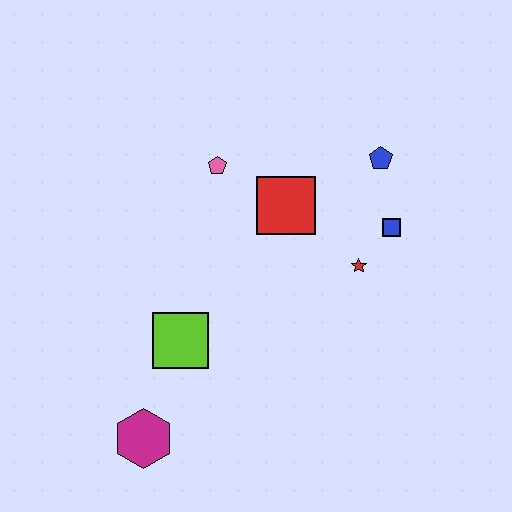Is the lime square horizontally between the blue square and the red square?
No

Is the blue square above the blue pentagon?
No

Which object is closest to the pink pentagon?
The red square is closest to the pink pentagon.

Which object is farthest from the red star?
The magenta hexagon is farthest from the red star.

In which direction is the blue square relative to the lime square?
The blue square is to the right of the lime square.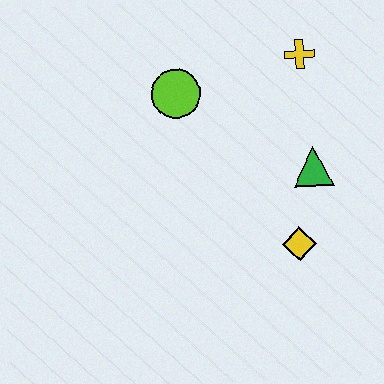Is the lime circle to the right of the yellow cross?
No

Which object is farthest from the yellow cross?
The yellow diamond is farthest from the yellow cross.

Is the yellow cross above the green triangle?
Yes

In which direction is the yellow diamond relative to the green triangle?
The yellow diamond is below the green triangle.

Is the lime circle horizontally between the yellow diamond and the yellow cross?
No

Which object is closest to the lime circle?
The yellow cross is closest to the lime circle.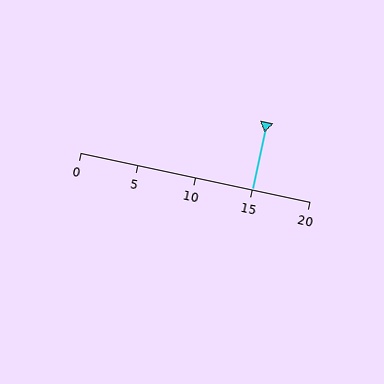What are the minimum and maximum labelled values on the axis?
The axis runs from 0 to 20.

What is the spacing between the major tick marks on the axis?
The major ticks are spaced 5 apart.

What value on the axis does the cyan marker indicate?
The marker indicates approximately 15.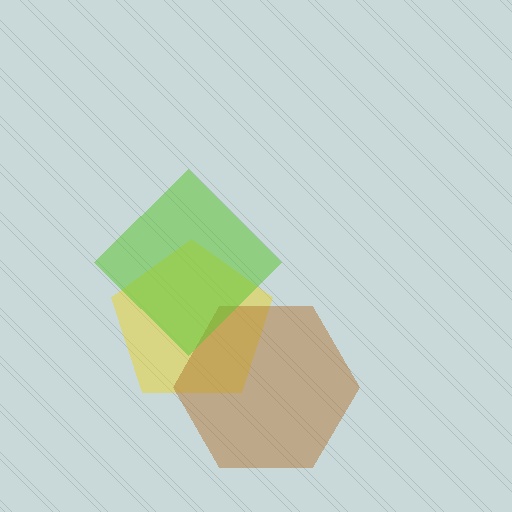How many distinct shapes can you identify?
There are 3 distinct shapes: a yellow pentagon, a brown hexagon, a lime diamond.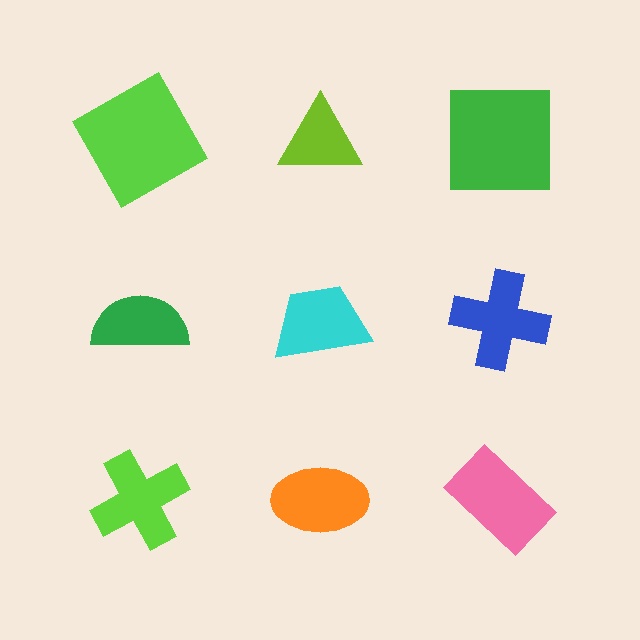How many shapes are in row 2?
3 shapes.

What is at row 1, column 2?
A lime triangle.